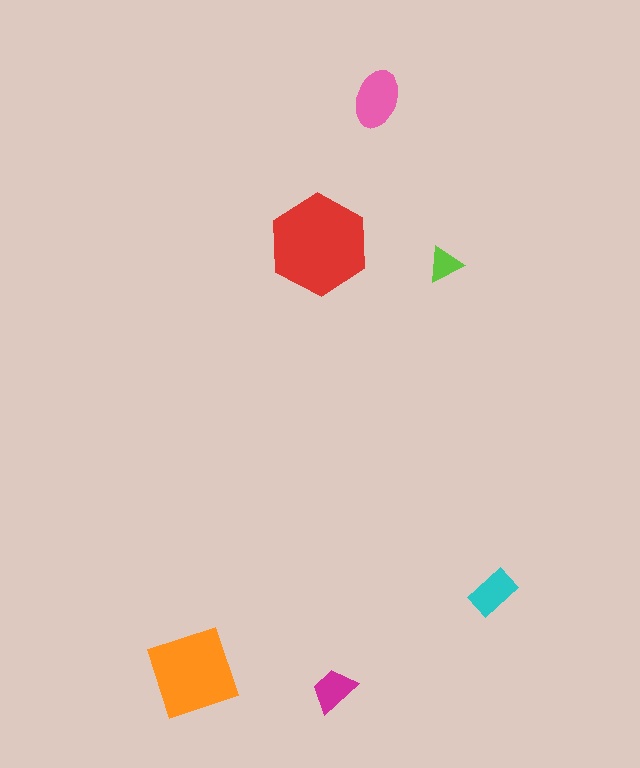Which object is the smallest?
The lime triangle.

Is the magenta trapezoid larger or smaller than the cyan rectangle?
Smaller.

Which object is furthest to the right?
The cyan rectangle is rightmost.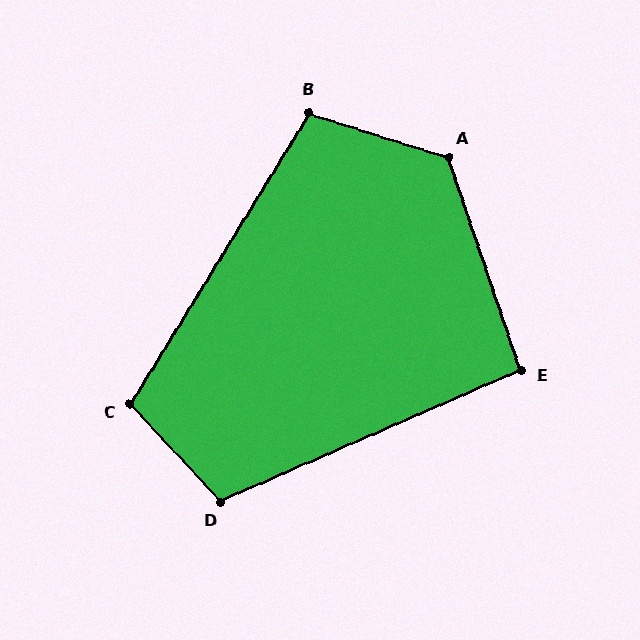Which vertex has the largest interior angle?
A, at approximately 126 degrees.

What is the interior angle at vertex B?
Approximately 104 degrees (obtuse).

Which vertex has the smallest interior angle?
E, at approximately 95 degrees.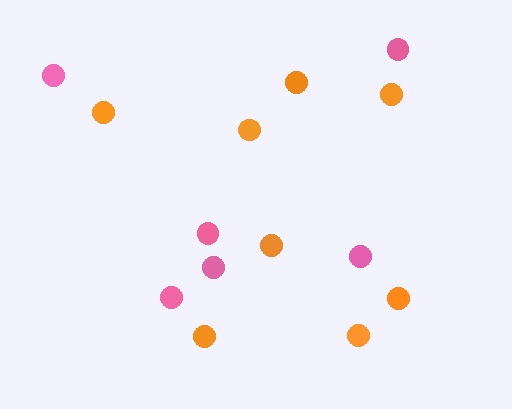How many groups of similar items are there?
There are 2 groups: one group of orange circles (8) and one group of pink circles (6).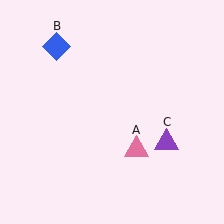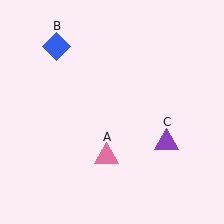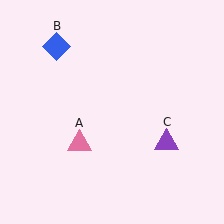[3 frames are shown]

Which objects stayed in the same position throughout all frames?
Blue diamond (object B) and purple triangle (object C) remained stationary.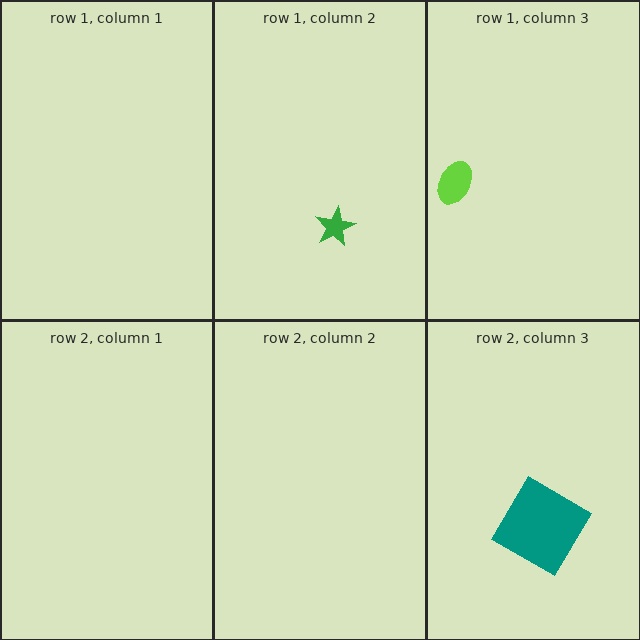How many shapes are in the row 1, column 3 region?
1.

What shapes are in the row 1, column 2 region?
The green star.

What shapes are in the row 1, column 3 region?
The lime ellipse.